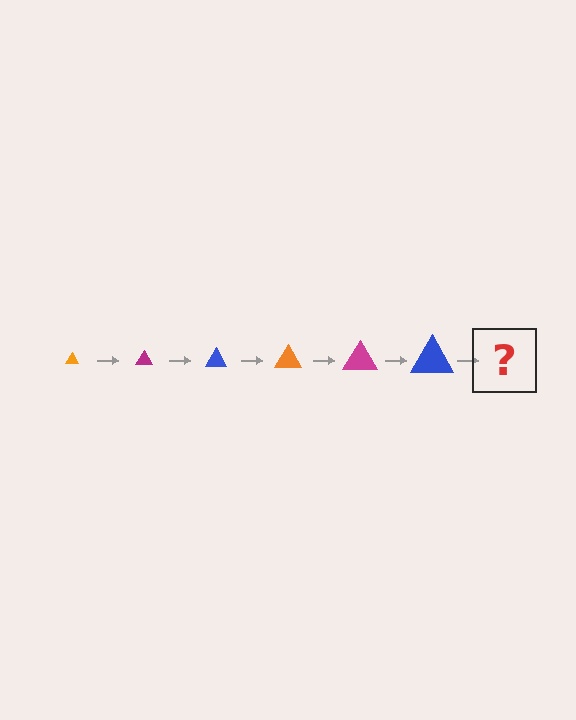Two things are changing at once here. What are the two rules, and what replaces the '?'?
The two rules are that the triangle grows larger each step and the color cycles through orange, magenta, and blue. The '?' should be an orange triangle, larger than the previous one.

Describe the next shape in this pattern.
It should be an orange triangle, larger than the previous one.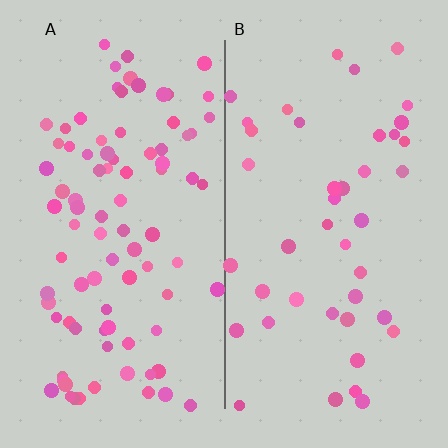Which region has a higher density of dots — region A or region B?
A (the left).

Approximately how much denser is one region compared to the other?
Approximately 2.0× — region A over region B.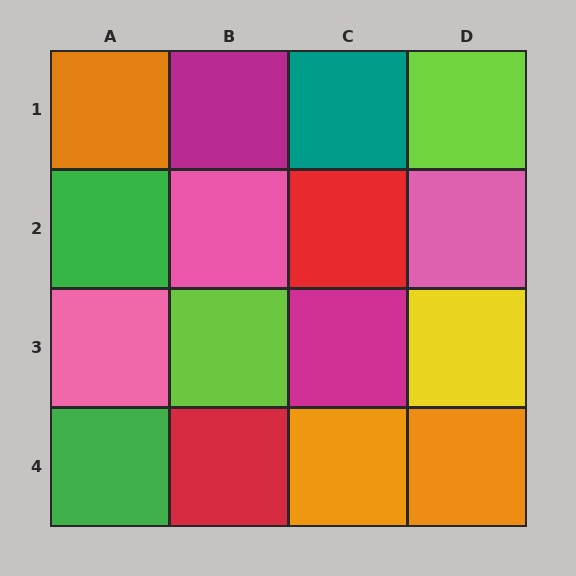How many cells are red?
2 cells are red.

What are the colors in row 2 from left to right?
Green, pink, red, pink.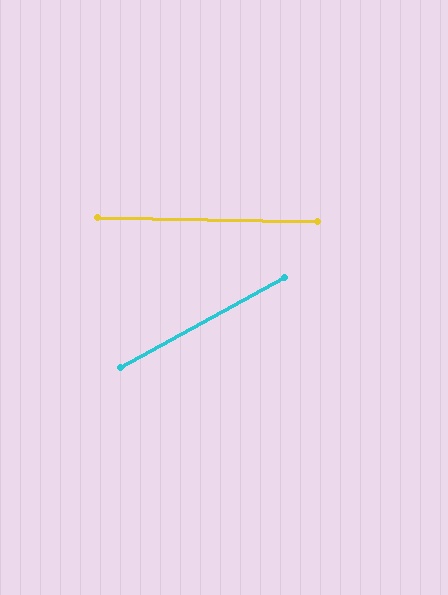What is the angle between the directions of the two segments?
Approximately 30 degrees.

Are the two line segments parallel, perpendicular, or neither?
Neither parallel nor perpendicular — they differ by about 30°.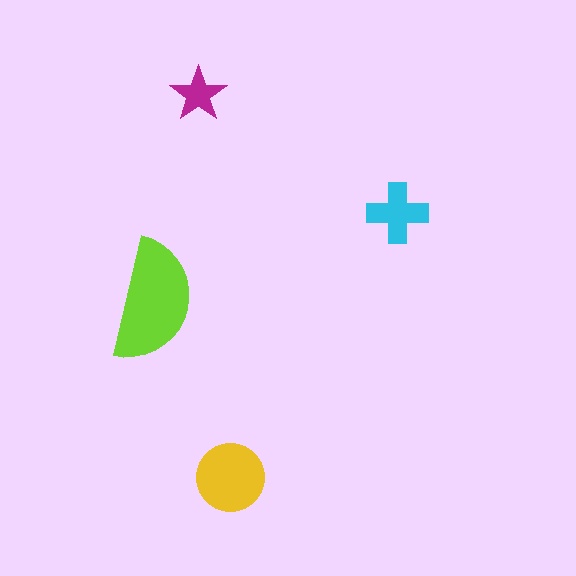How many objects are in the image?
There are 4 objects in the image.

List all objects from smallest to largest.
The magenta star, the cyan cross, the yellow circle, the lime semicircle.